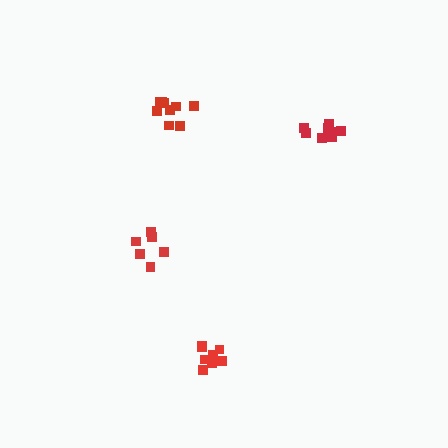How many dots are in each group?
Group 1: 9 dots, Group 2: 8 dots, Group 3: 8 dots, Group 4: 6 dots (31 total).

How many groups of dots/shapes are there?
There are 4 groups.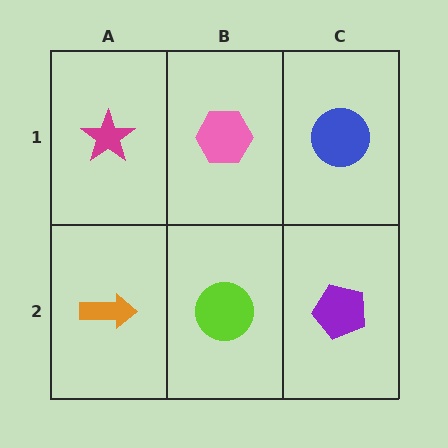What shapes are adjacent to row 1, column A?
An orange arrow (row 2, column A), a pink hexagon (row 1, column B).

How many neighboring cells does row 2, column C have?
2.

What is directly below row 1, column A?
An orange arrow.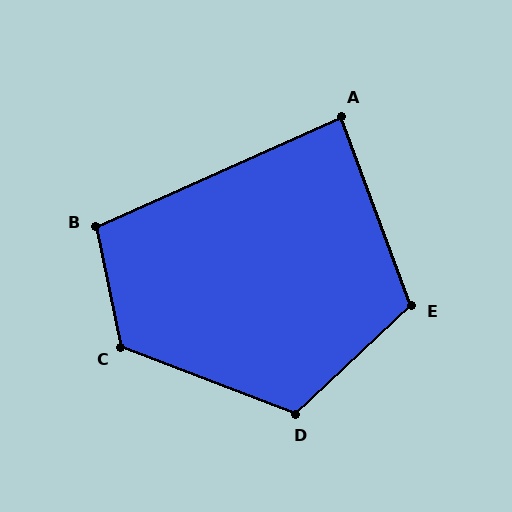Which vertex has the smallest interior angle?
A, at approximately 86 degrees.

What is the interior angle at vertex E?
Approximately 113 degrees (obtuse).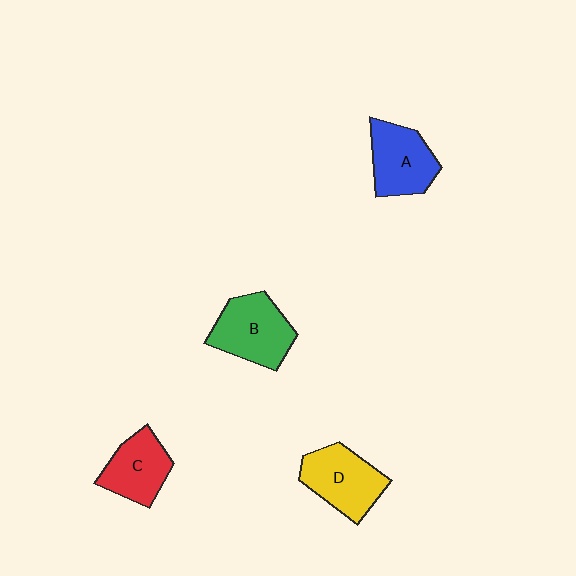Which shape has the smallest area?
Shape C (red).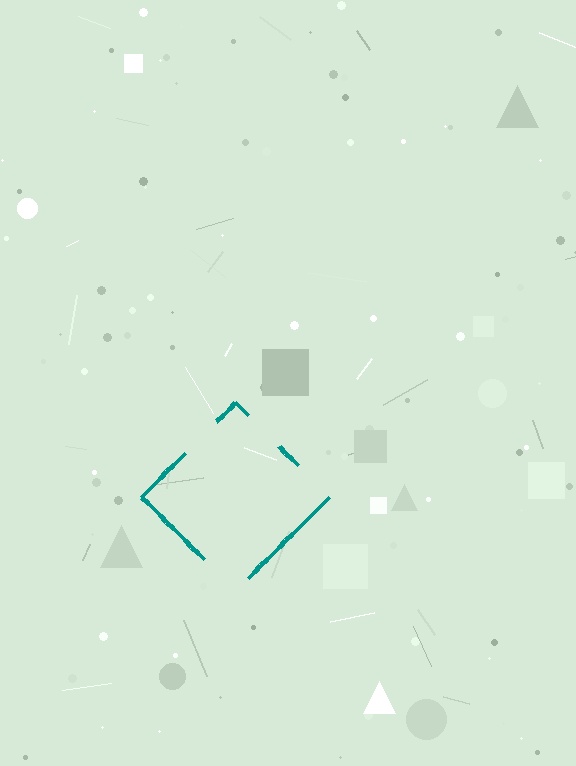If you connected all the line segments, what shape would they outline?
They would outline a diamond.